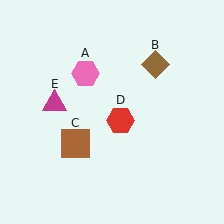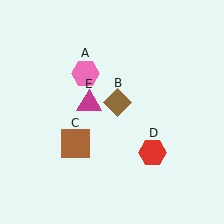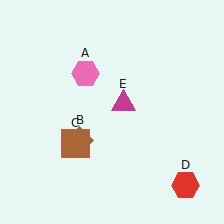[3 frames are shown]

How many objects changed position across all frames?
3 objects changed position: brown diamond (object B), red hexagon (object D), magenta triangle (object E).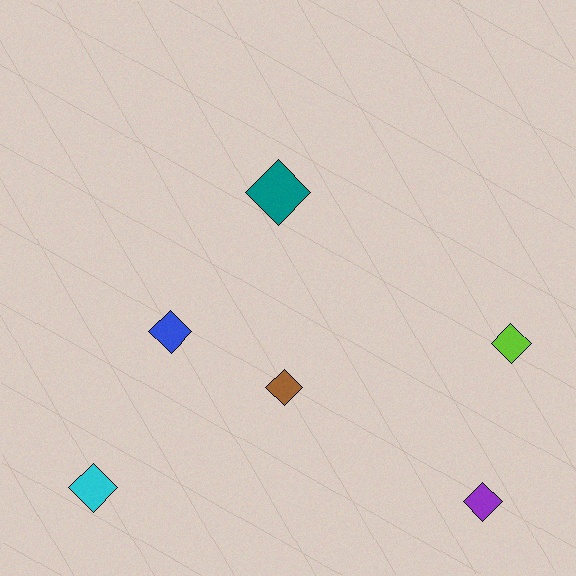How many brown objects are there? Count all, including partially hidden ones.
There is 1 brown object.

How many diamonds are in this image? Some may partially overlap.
There are 6 diamonds.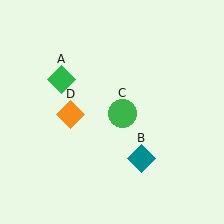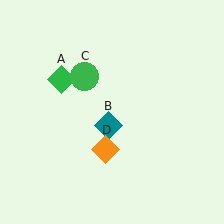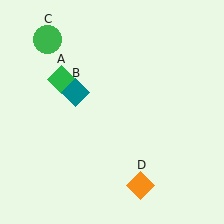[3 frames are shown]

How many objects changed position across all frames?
3 objects changed position: teal diamond (object B), green circle (object C), orange diamond (object D).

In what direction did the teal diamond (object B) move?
The teal diamond (object B) moved up and to the left.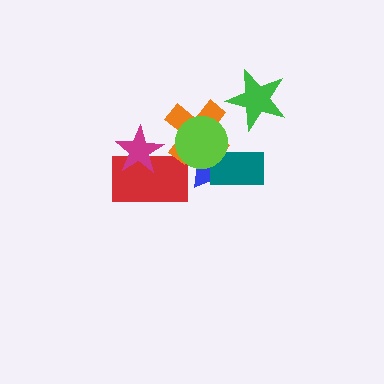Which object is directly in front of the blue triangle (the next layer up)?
The orange cross is directly in front of the blue triangle.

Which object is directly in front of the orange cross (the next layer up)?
The teal rectangle is directly in front of the orange cross.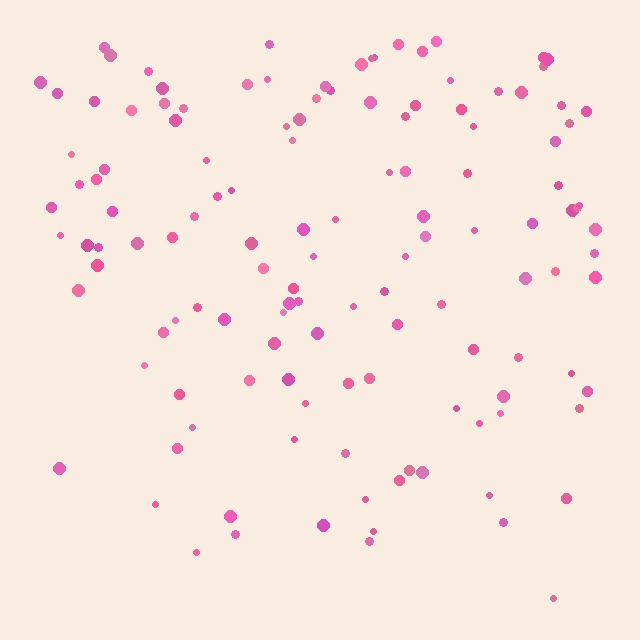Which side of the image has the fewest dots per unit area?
The bottom.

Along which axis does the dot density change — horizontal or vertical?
Vertical.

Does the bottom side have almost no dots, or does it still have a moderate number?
Still a moderate number, just noticeably fewer than the top.